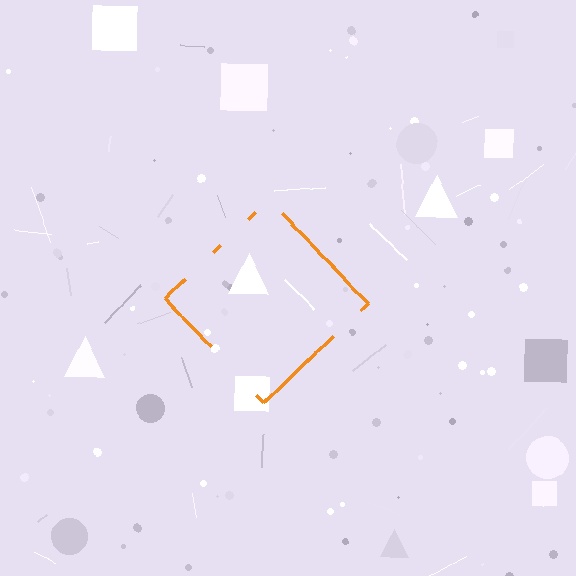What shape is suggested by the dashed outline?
The dashed outline suggests a diamond.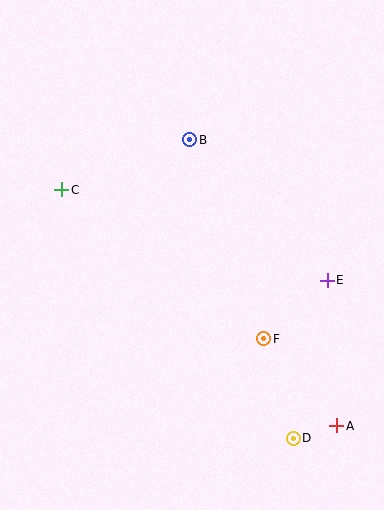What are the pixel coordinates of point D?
Point D is at (293, 438).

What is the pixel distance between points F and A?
The distance between F and A is 114 pixels.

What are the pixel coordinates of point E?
Point E is at (327, 280).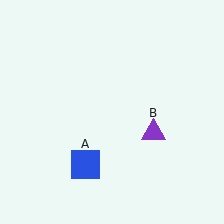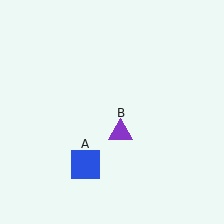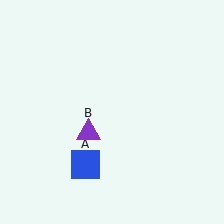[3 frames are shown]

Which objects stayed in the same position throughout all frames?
Blue square (object A) remained stationary.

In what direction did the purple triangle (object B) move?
The purple triangle (object B) moved left.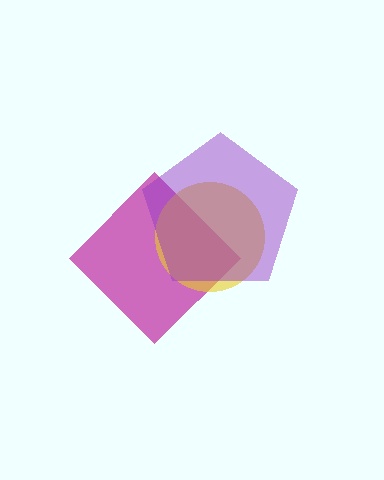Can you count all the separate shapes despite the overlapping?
Yes, there are 3 separate shapes.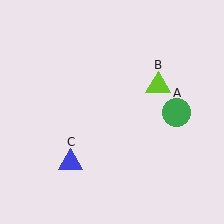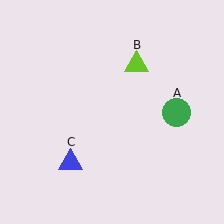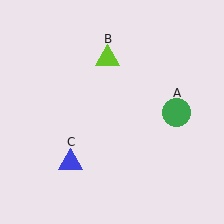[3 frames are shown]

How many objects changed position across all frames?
1 object changed position: lime triangle (object B).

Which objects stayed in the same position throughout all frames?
Green circle (object A) and blue triangle (object C) remained stationary.